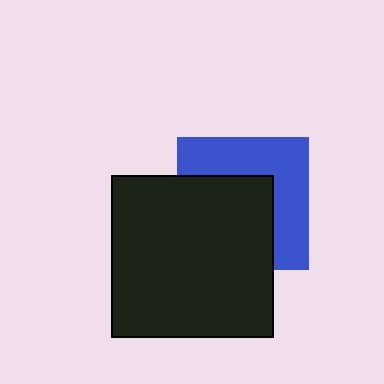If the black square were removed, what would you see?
You would see the complete blue square.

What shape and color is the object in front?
The object in front is a black square.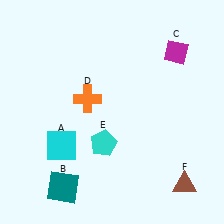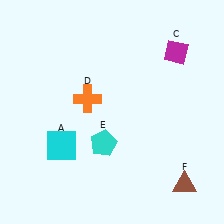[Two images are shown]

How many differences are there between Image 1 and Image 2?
There is 1 difference between the two images.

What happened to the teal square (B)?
The teal square (B) was removed in Image 2. It was in the bottom-left area of Image 1.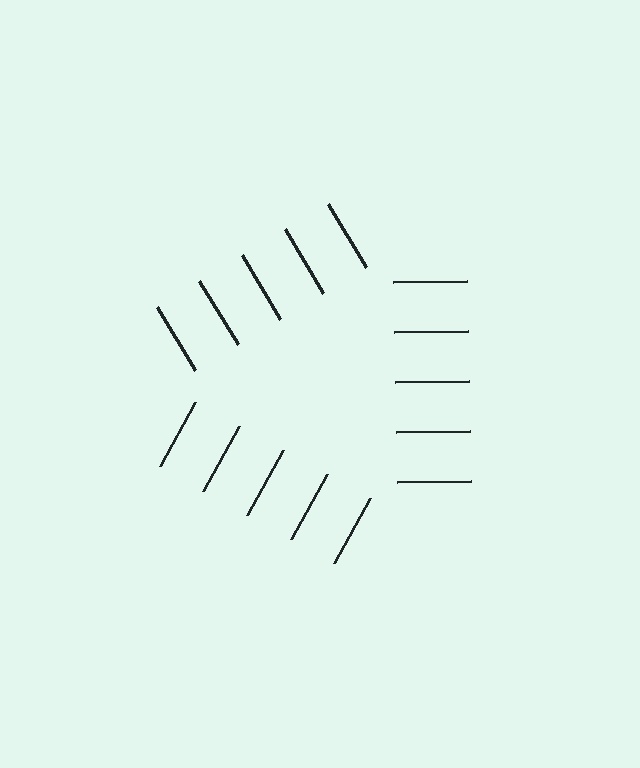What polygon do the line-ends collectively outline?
An illusory triangle — the line segments terminate on its edges but no continuous stroke is drawn.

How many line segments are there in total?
15 — 5 along each of the 3 edges.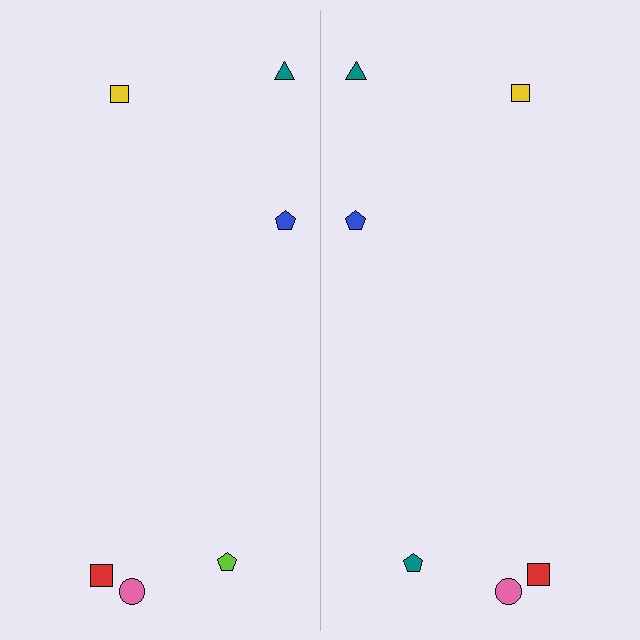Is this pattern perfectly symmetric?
No, the pattern is not perfectly symmetric. The teal pentagon on the right side breaks the symmetry — its mirror counterpart is lime.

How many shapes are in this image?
There are 12 shapes in this image.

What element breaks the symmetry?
The teal pentagon on the right side breaks the symmetry — its mirror counterpart is lime.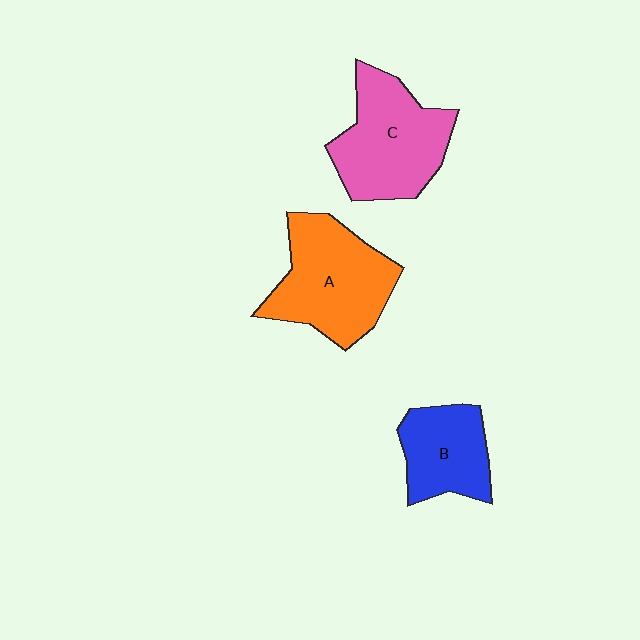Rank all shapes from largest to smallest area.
From largest to smallest: A (orange), C (pink), B (blue).